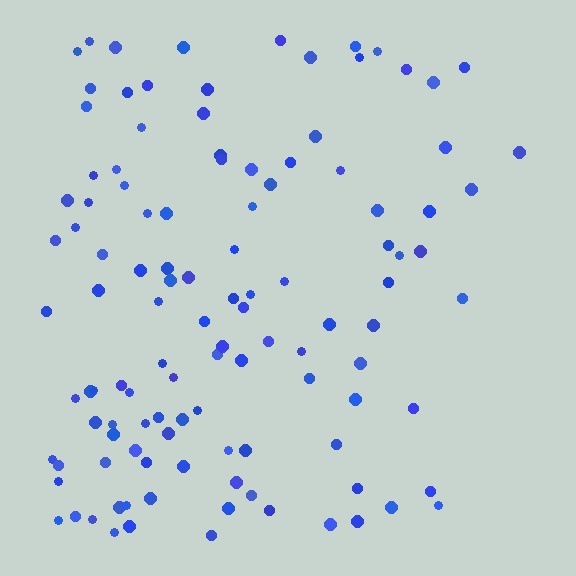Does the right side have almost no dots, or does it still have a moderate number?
Still a moderate number, just noticeably fewer than the left.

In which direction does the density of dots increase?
From right to left, with the left side densest.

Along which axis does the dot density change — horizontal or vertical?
Horizontal.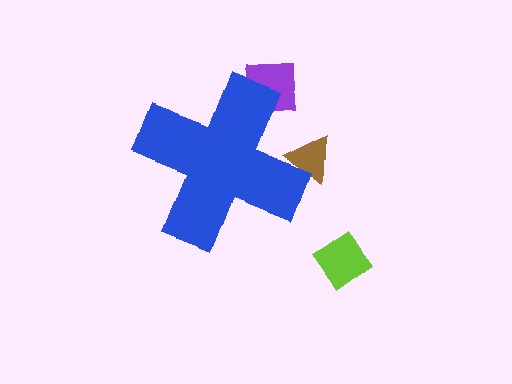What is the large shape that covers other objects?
A blue cross.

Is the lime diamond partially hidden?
No, the lime diamond is fully visible.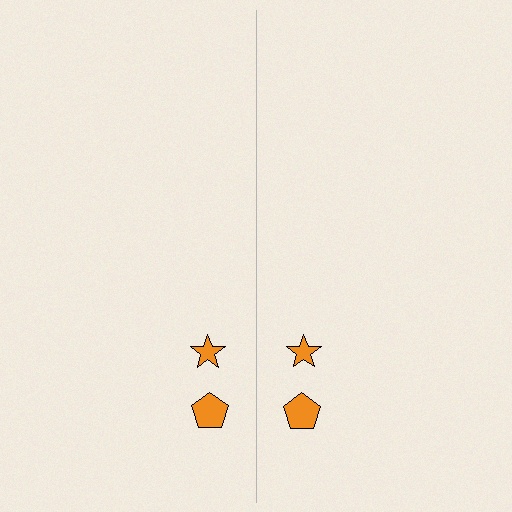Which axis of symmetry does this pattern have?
The pattern has a vertical axis of symmetry running through the center of the image.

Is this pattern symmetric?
Yes, this pattern has bilateral (reflection) symmetry.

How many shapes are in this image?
There are 4 shapes in this image.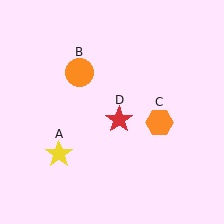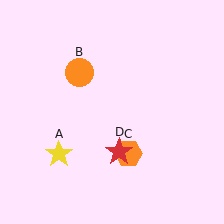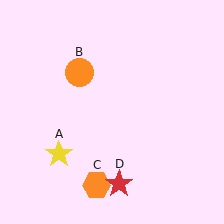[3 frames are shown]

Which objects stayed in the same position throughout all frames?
Yellow star (object A) and orange circle (object B) remained stationary.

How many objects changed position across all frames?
2 objects changed position: orange hexagon (object C), red star (object D).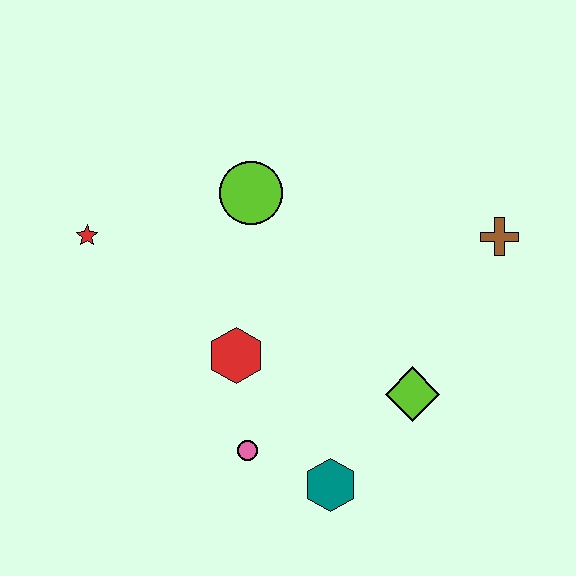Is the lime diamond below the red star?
Yes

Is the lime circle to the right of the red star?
Yes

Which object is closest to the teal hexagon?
The pink circle is closest to the teal hexagon.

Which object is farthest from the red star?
The brown cross is farthest from the red star.